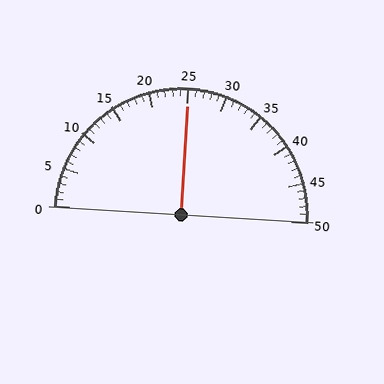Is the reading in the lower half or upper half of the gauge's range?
The reading is in the upper half of the range (0 to 50).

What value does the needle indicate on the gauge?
The needle indicates approximately 25.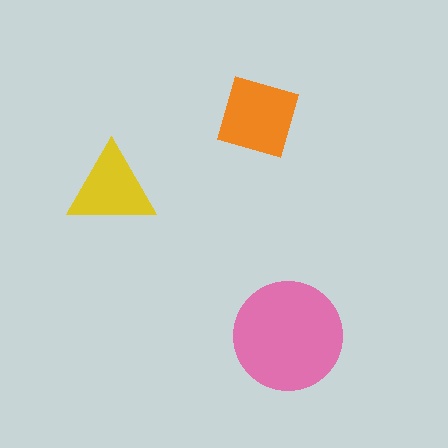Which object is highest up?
The orange square is topmost.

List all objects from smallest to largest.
The yellow triangle, the orange square, the pink circle.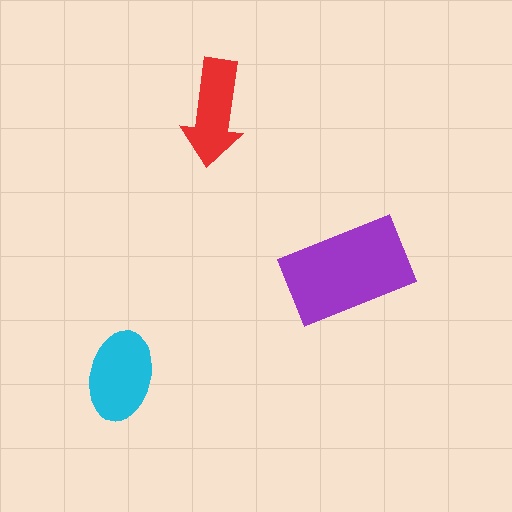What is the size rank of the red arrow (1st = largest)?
3rd.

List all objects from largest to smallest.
The purple rectangle, the cyan ellipse, the red arrow.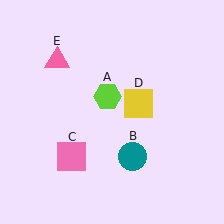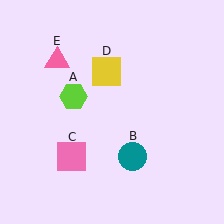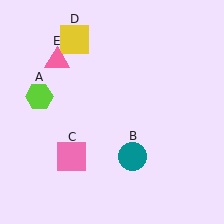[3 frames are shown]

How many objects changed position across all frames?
2 objects changed position: lime hexagon (object A), yellow square (object D).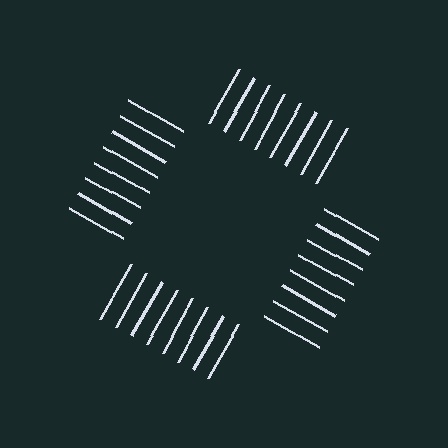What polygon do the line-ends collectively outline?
An illusory square — the line segments terminate on its edges but no continuous stroke is drawn.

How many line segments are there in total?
32 — 8 along each of the 4 edges.